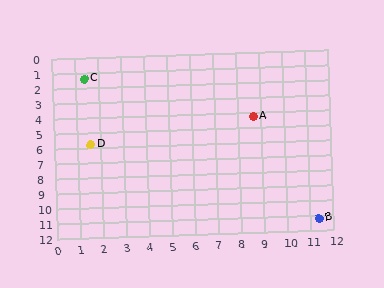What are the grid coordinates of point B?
Point B is at approximately (11.4, 11.2).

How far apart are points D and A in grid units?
Points D and A are about 7.3 grid units apart.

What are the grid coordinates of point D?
Point D is at approximately (1.6, 5.8).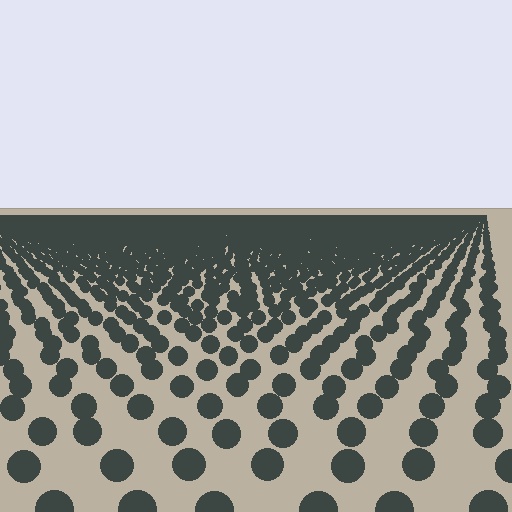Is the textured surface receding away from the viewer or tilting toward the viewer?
The surface is receding away from the viewer. Texture elements get smaller and denser toward the top.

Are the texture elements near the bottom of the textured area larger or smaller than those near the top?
Larger. Near the bottom, elements are closer to the viewer and appear at a bigger on-screen size.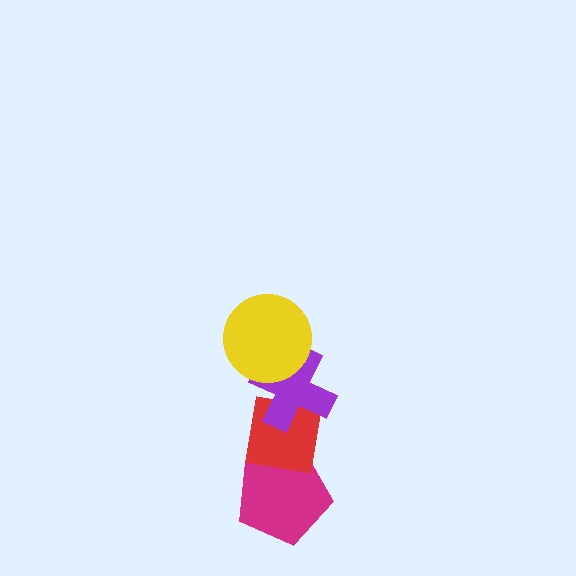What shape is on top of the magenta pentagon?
The red square is on top of the magenta pentagon.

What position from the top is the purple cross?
The purple cross is 2nd from the top.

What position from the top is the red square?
The red square is 3rd from the top.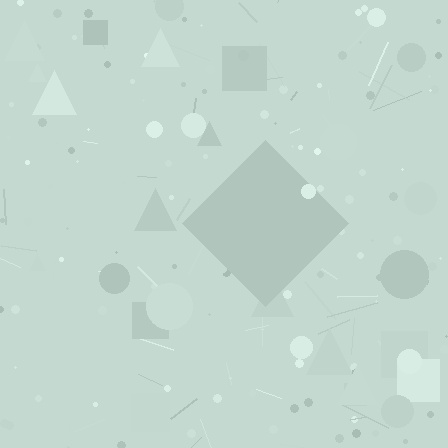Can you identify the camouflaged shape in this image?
The camouflaged shape is a diamond.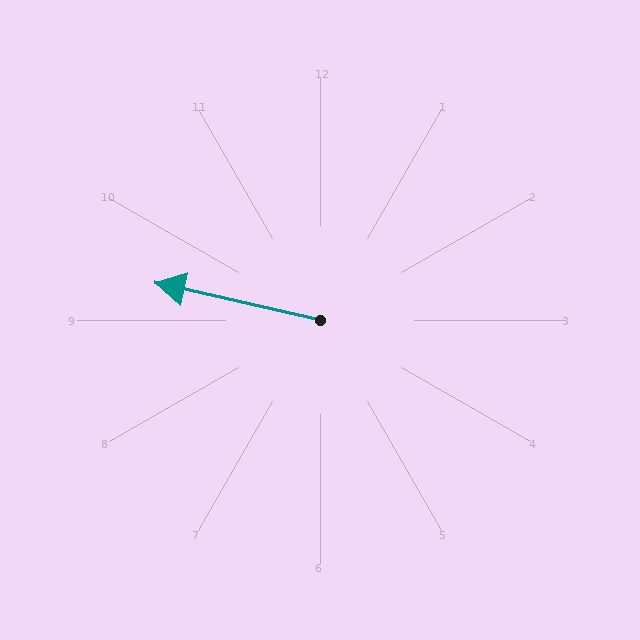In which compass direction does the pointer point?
West.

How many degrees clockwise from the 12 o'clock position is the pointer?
Approximately 283 degrees.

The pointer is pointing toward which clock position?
Roughly 9 o'clock.